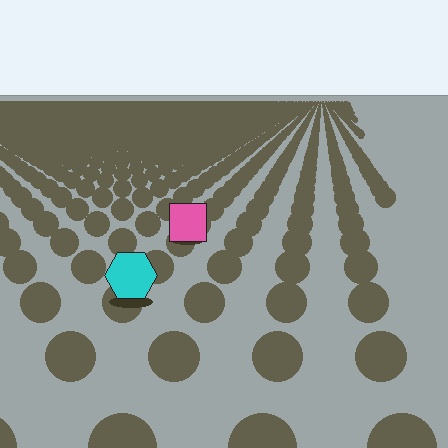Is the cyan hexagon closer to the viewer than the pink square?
Yes. The cyan hexagon is closer — you can tell from the texture gradient: the ground texture is coarser near it.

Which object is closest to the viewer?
The cyan hexagon is closest. The texture marks near it are larger and more spread out.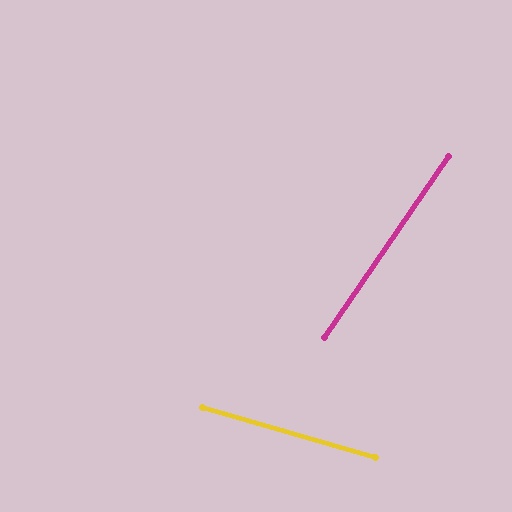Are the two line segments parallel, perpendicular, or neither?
Neither parallel nor perpendicular — they differ by about 72°.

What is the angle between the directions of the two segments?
Approximately 72 degrees.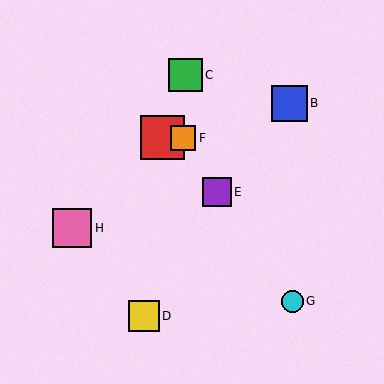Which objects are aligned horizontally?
Objects A, F are aligned horizontally.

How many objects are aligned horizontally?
2 objects (A, F) are aligned horizontally.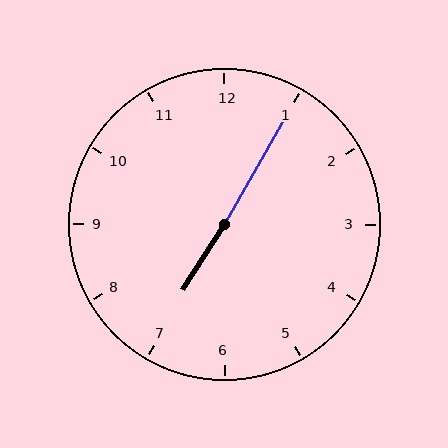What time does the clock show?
7:05.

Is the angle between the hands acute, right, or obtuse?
It is obtuse.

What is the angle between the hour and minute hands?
Approximately 178 degrees.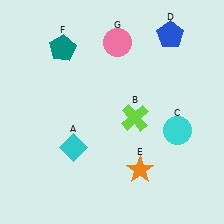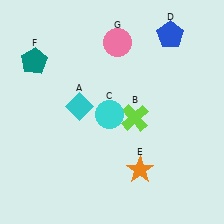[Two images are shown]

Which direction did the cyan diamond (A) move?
The cyan diamond (A) moved up.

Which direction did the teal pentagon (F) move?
The teal pentagon (F) moved left.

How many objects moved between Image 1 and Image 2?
3 objects moved between the two images.